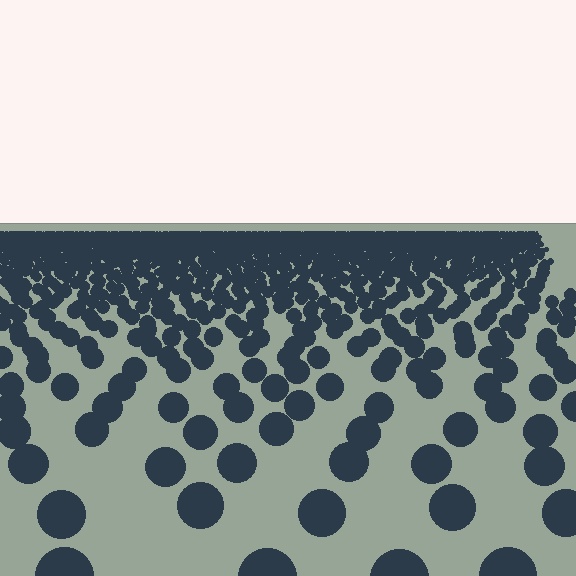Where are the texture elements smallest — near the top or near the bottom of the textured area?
Near the top.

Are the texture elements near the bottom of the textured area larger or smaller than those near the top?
Larger. Near the bottom, elements are closer to the viewer and appear at a bigger on-screen size.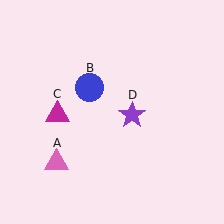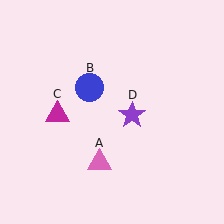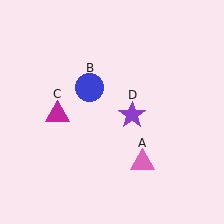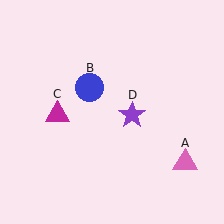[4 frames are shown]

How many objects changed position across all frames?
1 object changed position: pink triangle (object A).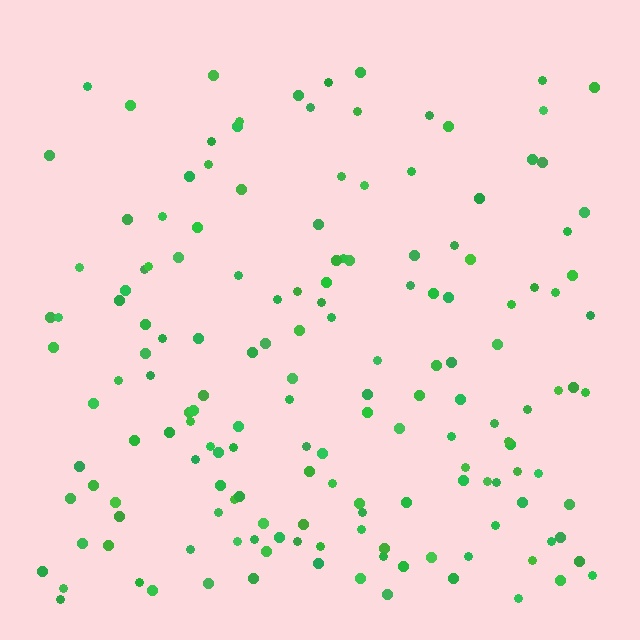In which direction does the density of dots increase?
From top to bottom, with the bottom side densest.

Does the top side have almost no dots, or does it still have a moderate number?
Still a moderate number, just noticeably fewer than the bottom.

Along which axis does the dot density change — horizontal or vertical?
Vertical.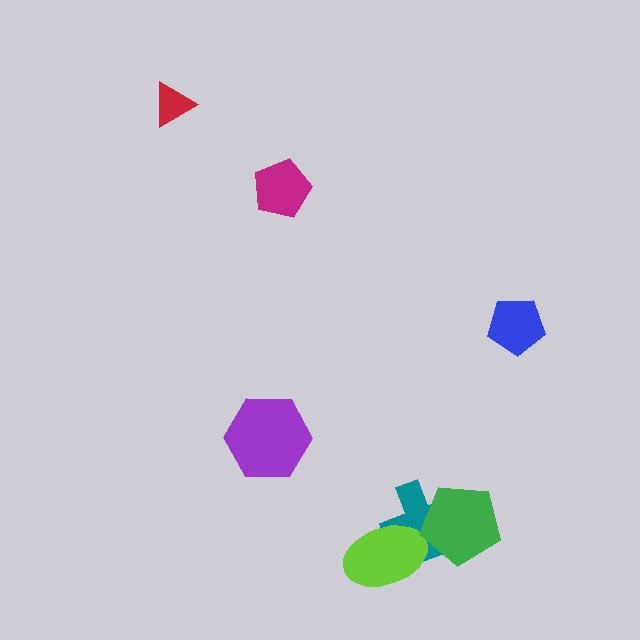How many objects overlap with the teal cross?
2 objects overlap with the teal cross.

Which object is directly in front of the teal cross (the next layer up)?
The lime ellipse is directly in front of the teal cross.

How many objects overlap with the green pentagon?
1 object overlaps with the green pentagon.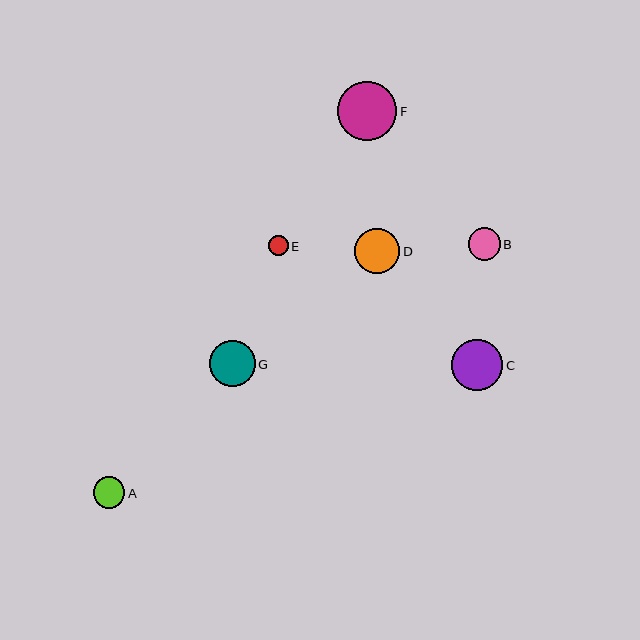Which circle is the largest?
Circle F is the largest with a size of approximately 59 pixels.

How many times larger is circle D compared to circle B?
Circle D is approximately 1.4 times the size of circle B.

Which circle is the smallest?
Circle E is the smallest with a size of approximately 19 pixels.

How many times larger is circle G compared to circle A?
Circle G is approximately 1.5 times the size of circle A.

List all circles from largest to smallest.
From largest to smallest: F, C, G, D, B, A, E.